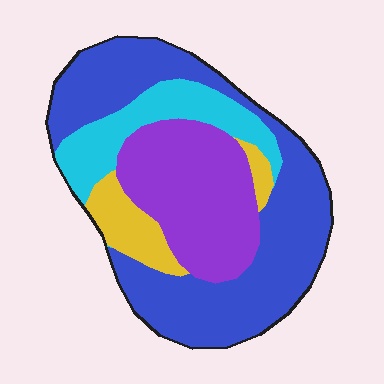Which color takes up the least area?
Yellow, at roughly 10%.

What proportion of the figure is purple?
Purple covers 27% of the figure.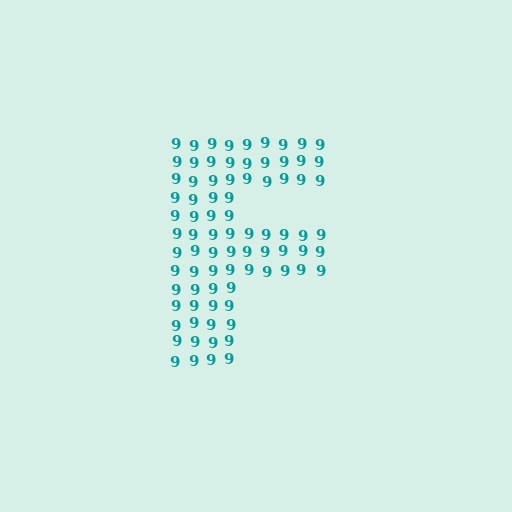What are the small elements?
The small elements are digit 9's.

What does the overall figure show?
The overall figure shows the letter F.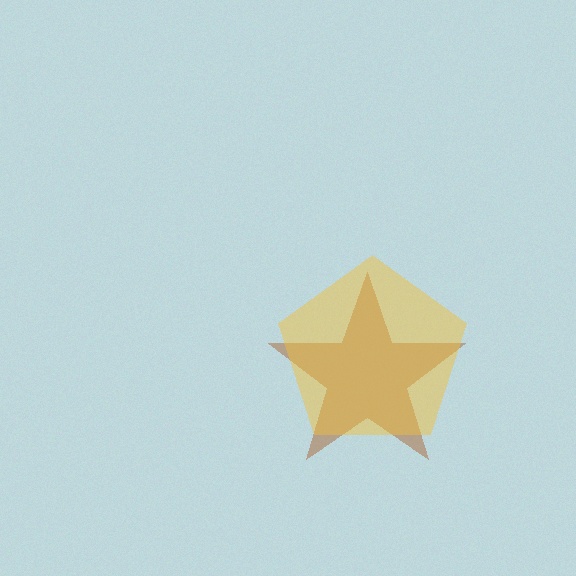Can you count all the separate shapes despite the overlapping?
Yes, there are 2 separate shapes.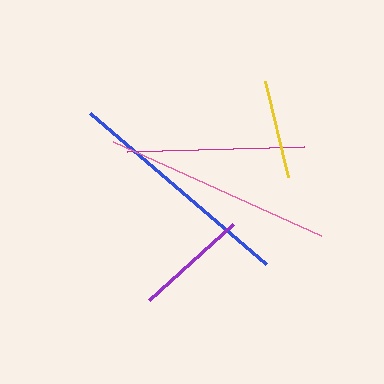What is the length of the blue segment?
The blue segment is approximately 232 pixels long.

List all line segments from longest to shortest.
From longest to shortest: blue, pink, magenta, purple, yellow.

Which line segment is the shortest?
The yellow line is the shortest at approximately 99 pixels.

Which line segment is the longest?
The blue line is the longest at approximately 232 pixels.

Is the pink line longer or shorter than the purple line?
The pink line is longer than the purple line.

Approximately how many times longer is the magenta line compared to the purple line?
The magenta line is approximately 1.6 times the length of the purple line.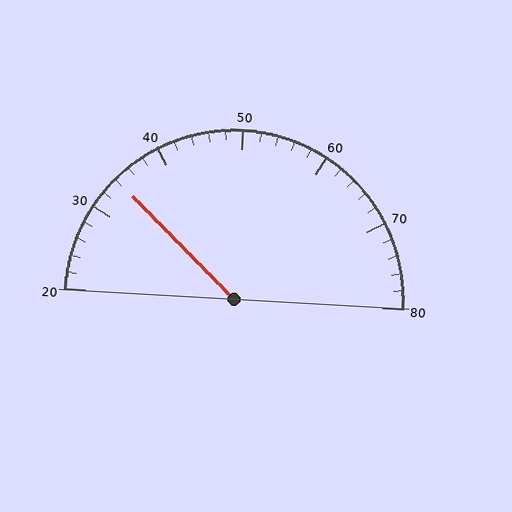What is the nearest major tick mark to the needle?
The nearest major tick mark is 30.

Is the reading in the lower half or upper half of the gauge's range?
The reading is in the lower half of the range (20 to 80).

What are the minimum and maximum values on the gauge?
The gauge ranges from 20 to 80.